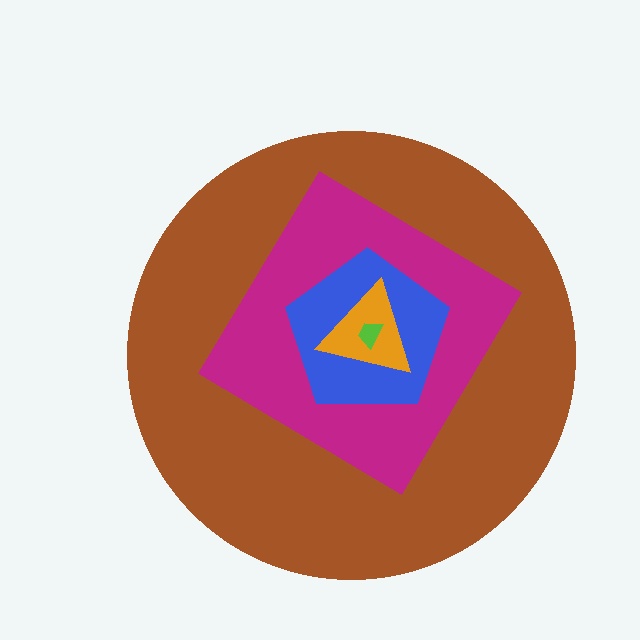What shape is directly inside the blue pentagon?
The orange triangle.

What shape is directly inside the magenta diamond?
The blue pentagon.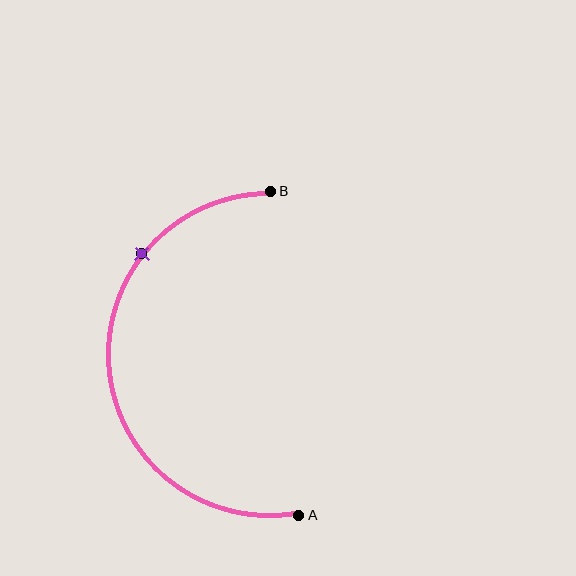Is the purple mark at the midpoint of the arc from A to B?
No. The purple mark lies on the arc but is closer to endpoint B. The arc midpoint would be at the point on the curve equidistant along the arc from both A and B.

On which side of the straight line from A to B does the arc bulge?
The arc bulges to the left of the straight line connecting A and B.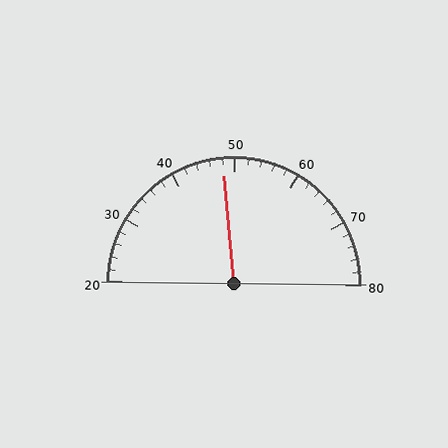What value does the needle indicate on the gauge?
The needle indicates approximately 48.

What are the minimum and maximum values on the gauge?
The gauge ranges from 20 to 80.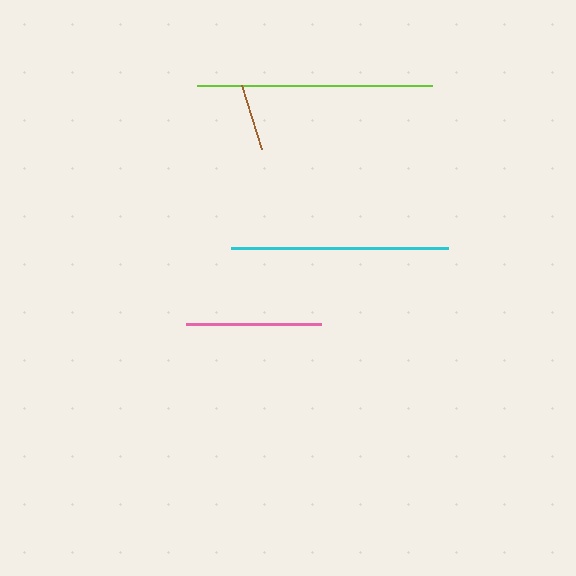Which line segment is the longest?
The lime line is the longest at approximately 235 pixels.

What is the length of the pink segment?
The pink segment is approximately 136 pixels long.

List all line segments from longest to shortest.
From longest to shortest: lime, cyan, pink, brown.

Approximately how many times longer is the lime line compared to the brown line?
The lime line is approximately 3.5 times the length of the brown line.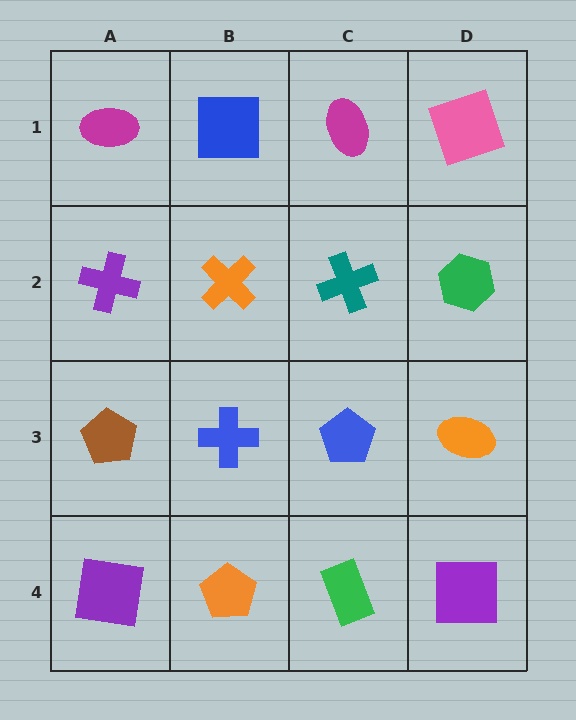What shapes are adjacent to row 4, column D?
An orange ellipse (row 3, column D), a green rectangle (row 4, column C).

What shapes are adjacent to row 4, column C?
A blue pentagon (row 3, column C), an orange pentagon (row 4, column B), a purple square (row 4, column D).